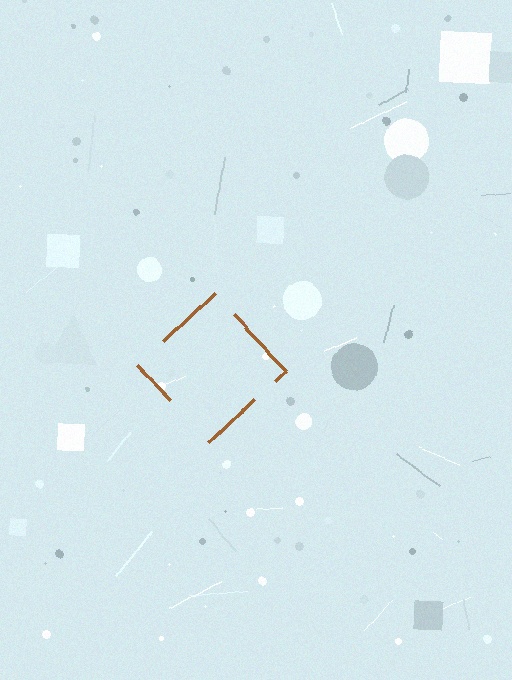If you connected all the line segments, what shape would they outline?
They would outline a diamond.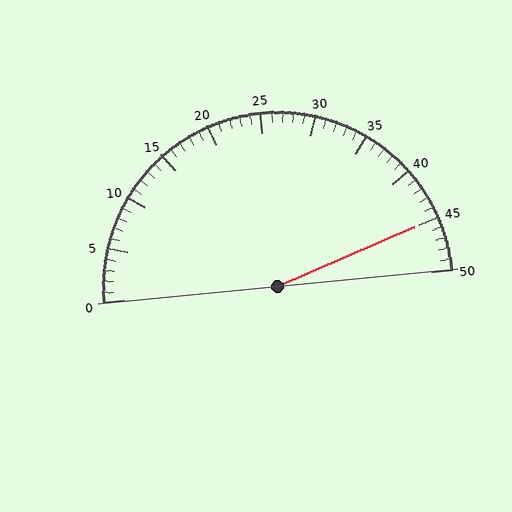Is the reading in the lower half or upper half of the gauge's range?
The reading is in the upper half of the range (0 to 50).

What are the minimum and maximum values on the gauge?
The gauge ranges from 0 to 50.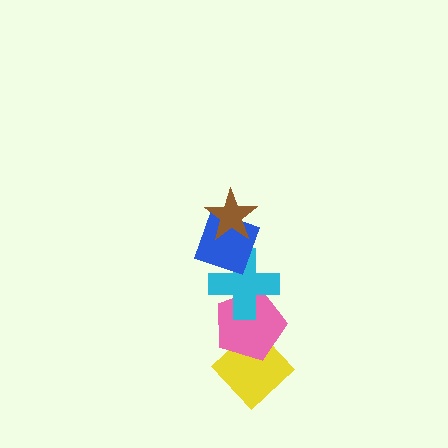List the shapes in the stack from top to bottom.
From top to bottom: the brown star, the blue diamond, the cyan cross, the pink pentagon, the yellow diamond.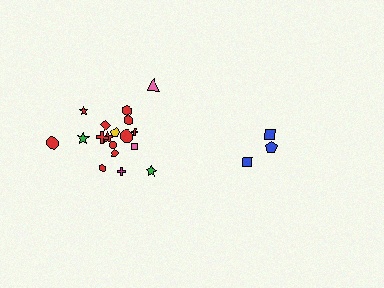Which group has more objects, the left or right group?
The left group.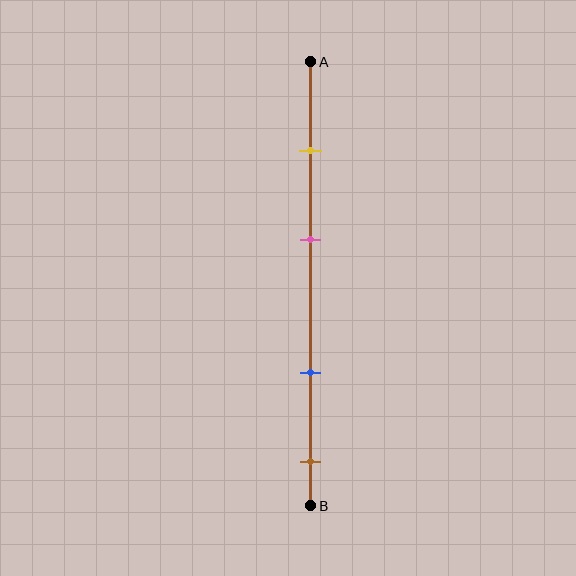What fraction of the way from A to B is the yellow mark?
The yellow mark is approximately 20% (0.2) of the way from A to B.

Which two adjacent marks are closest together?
The yellow and pink marks are the closest adjacent pair.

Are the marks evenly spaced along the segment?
No, the marks are not evenly spaced.